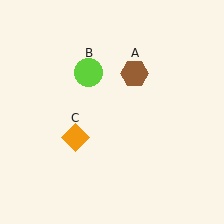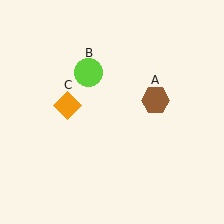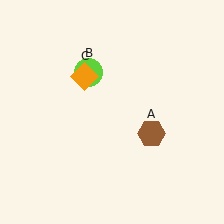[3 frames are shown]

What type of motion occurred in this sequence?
The brown hexagon (object A), orange diamond (object C) rotated clockwise around the center of the scene.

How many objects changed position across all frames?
2 objects changed position: brown hexagon (object A), orange diamond (object C).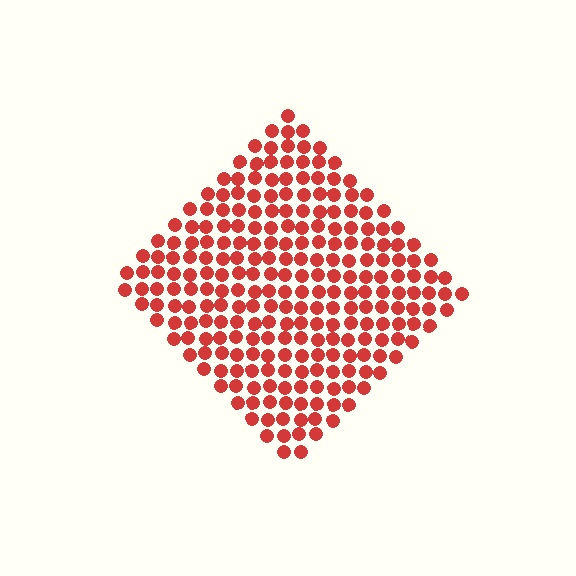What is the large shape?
The large shape is a diamond.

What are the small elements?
The small elements are circles.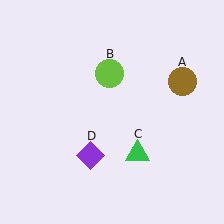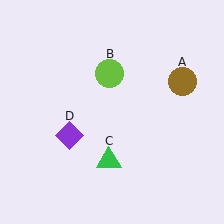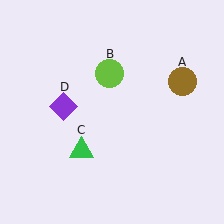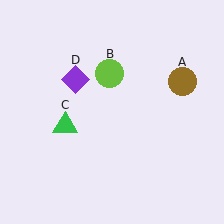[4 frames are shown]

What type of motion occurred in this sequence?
The green triangle (object C), purple diamond (object D) rotated clockwise around the center of the scene.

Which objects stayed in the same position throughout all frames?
Brown circle (object A) and lime circle (object B) remained stationary.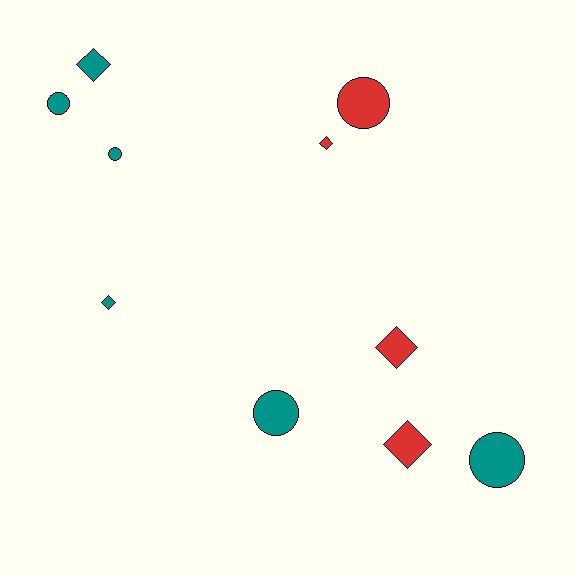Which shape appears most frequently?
Circle, with 5 objects.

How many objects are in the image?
There are 10 objects.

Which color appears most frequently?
Teal, with 6 objects.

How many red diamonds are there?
There are 3 red diamonds.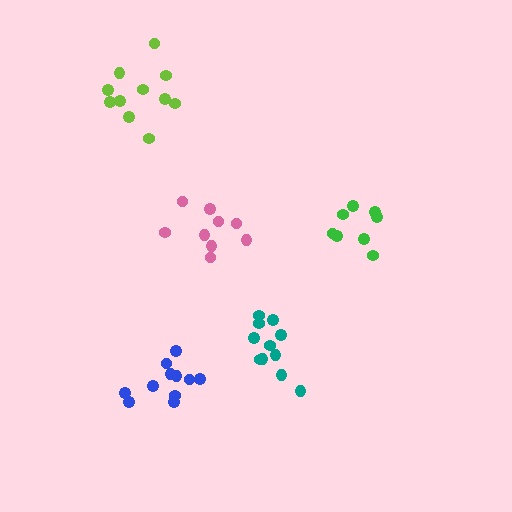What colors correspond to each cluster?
The clusters are colored: teal, pink, blue, lime, green.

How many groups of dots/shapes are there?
There are 5 groups.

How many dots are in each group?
Group 1: 11 dots, Group 2: 9 dots, Group 3: 11 dots, Group 4: 11 dots, Group 5: 8 dots (50 total).